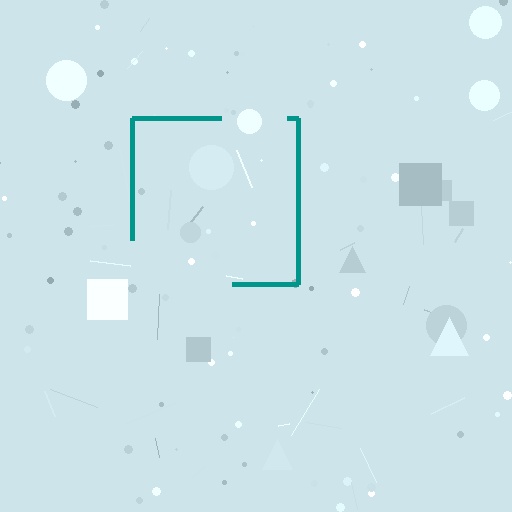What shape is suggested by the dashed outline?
The dashed outline suggests a square.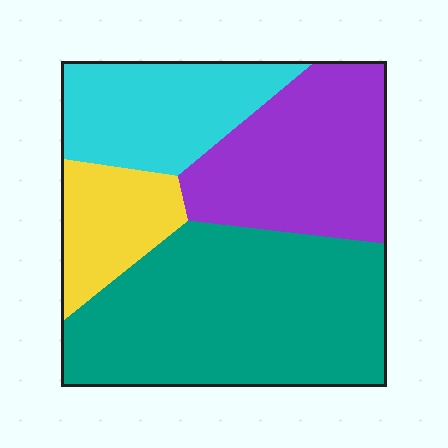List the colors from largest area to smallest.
From largest to smallest: teal, purple, cyan, yellow.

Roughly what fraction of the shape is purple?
Purple covers about 25% of the shape.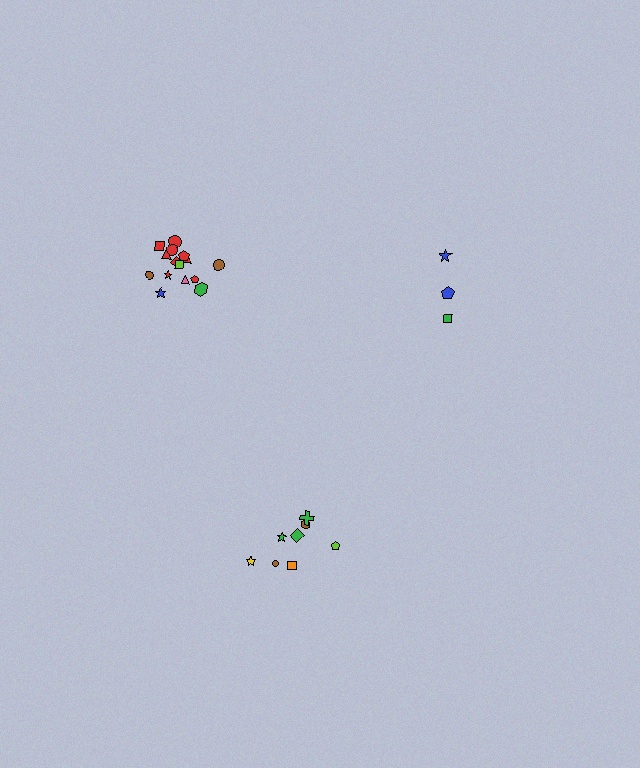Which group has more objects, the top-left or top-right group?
The top-left group.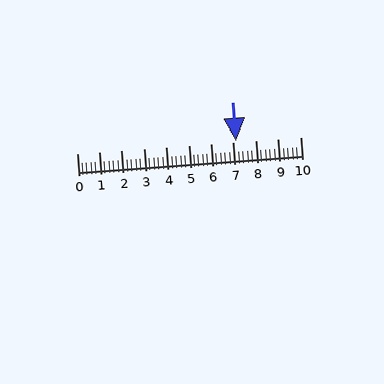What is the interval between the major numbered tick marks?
The major tick marks are spaced 1 units apart.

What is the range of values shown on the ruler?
The ruler shows values from 0 to 10.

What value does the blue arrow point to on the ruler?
The blue arrow points to approximately 7.1.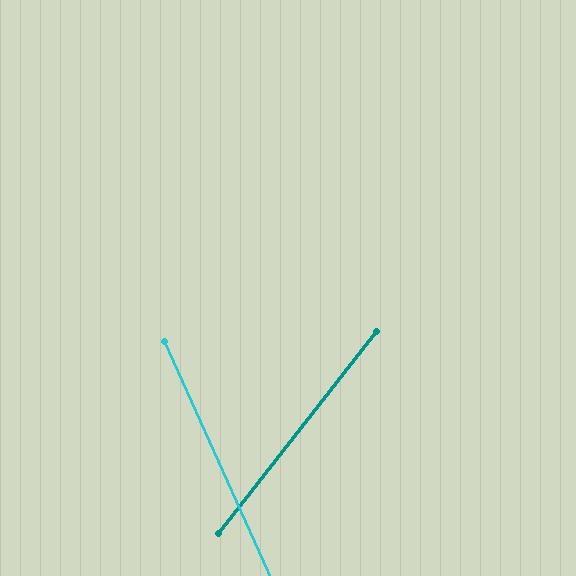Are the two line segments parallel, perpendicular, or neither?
Neither parallel nor perpendicular — they differ by about 62°.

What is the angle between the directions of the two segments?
Approximately 62 degrees.